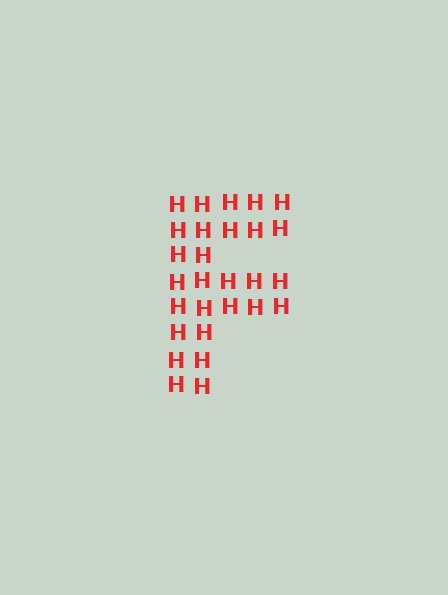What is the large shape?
The large shape is the letter F.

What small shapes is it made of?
It is made of small letter H's.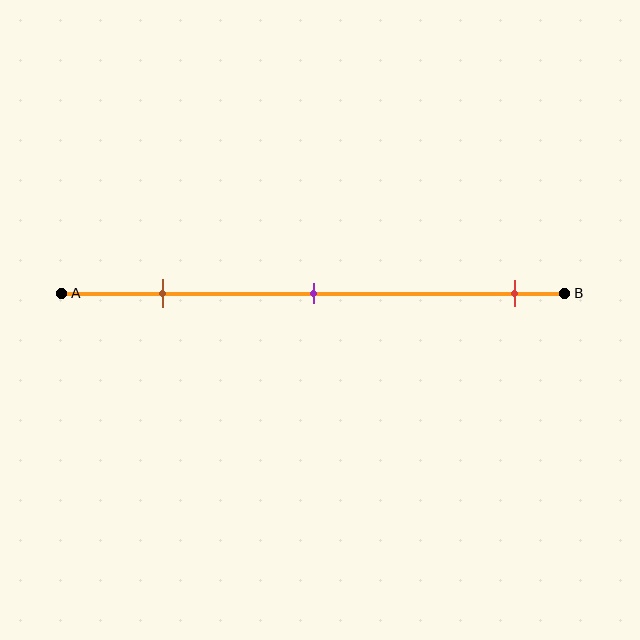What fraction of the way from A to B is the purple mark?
The purple mark is approximately 50% (0.5) of the way from A to B.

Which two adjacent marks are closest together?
The brown and purple marks are the closest adjacent pair.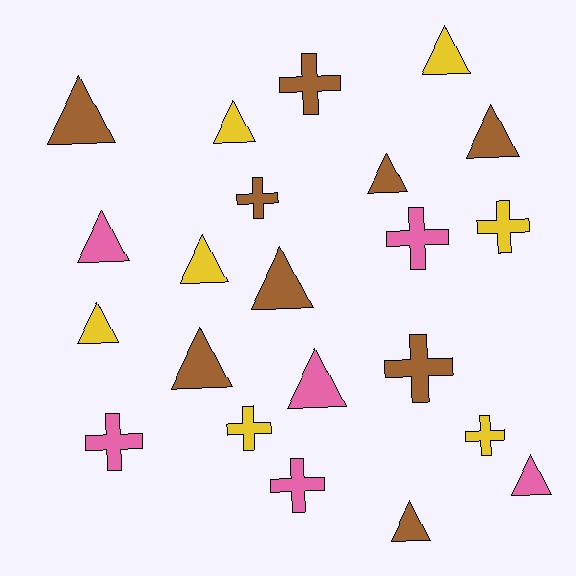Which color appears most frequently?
Brown, with 9 objects.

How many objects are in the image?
There are 22 objects.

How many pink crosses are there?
There are 3 pink crosses.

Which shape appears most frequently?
Triangle, with 13 objects.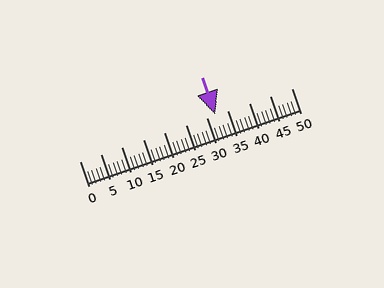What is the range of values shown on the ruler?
The ruler shows values from 0 to 50.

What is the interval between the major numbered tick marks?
The major tick marks are spaced 5 units apart.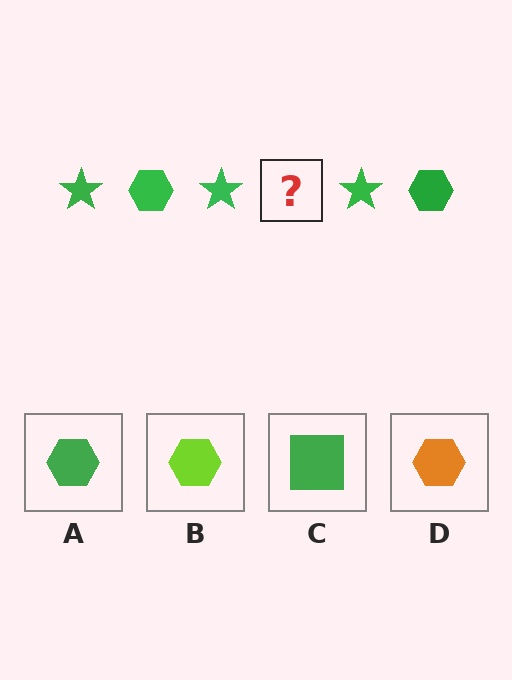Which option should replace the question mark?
Option A.